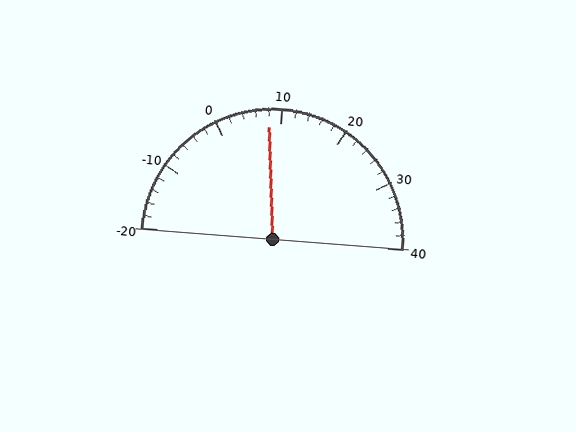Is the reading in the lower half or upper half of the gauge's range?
The reading is in the lower half of the range (-20 to 40).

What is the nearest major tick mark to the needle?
The nearest major tick mark is 10.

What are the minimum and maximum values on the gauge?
The gauge ranges from -20 to 40.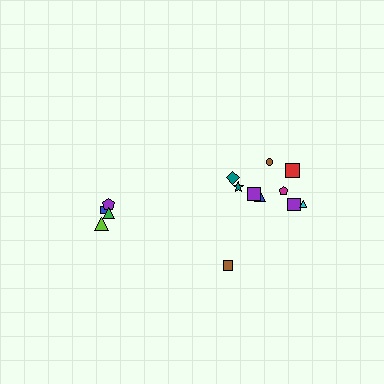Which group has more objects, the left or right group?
The right group.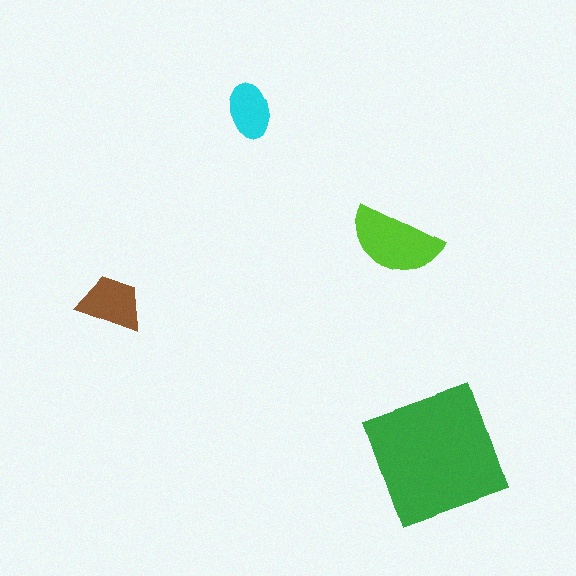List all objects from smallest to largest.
The cyan ellipse, the brown trapezoid, the lime semicircle, the green square.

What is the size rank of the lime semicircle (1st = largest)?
2nd.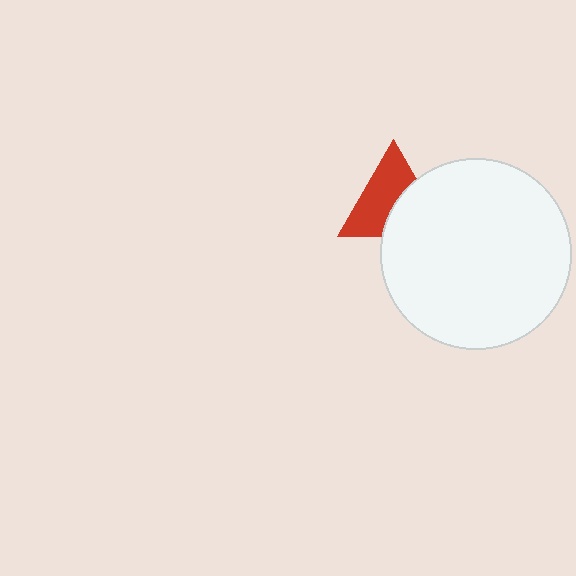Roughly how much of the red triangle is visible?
About half of it is visible (roughly 59%).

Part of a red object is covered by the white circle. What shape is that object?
It is a triangle.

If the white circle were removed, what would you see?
You would see the complete red triangle.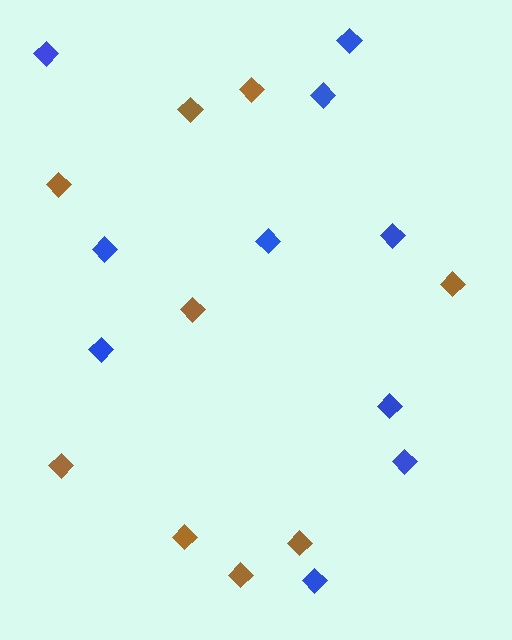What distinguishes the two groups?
There are 2 groups: one group of brown diamonds (9) and one group of blue diamonds (10).